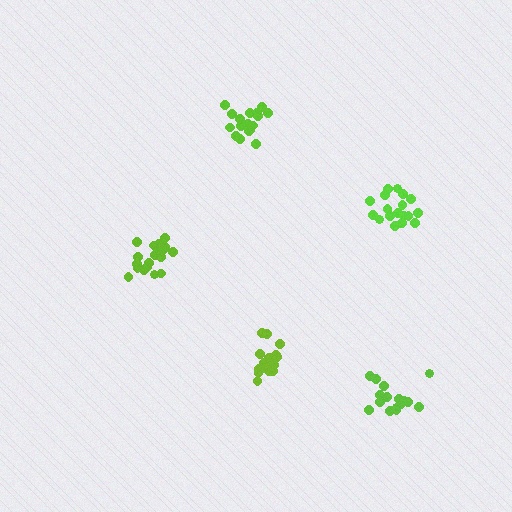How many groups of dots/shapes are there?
There are 5 groups.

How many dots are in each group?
Group 1: 19 dots, Group 2: 16 dots, Group 3: 19 dots, Group 4: 18 dots, Group 5: 18 dots (90 total).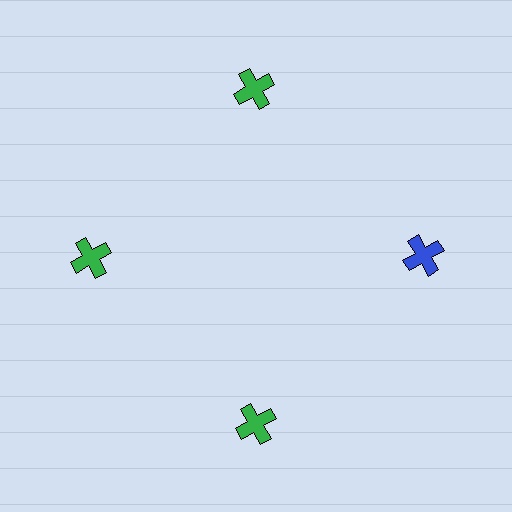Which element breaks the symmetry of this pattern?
The blue cross at roughly the 3 o'clock position breaks the symmetry. All other shapes are green crosses.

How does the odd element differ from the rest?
It has a different color: blue instead of green.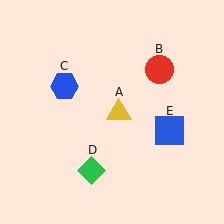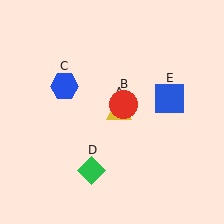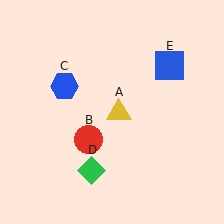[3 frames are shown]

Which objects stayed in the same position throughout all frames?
Yellow triangle (object A) and blue hexagon (object C) and green diamond (object D) remained stationary.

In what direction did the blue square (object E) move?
The blue square (object E) moved up.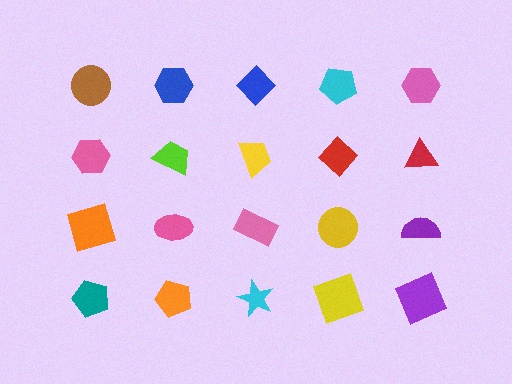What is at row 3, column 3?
A pink rectangle.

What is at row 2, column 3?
A yellow trapezoid.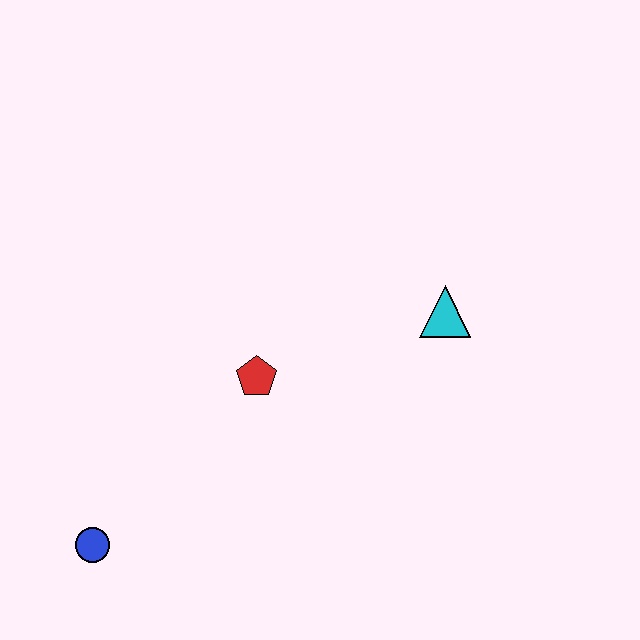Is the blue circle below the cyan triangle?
Yes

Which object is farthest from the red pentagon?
The blue circle is farthest from the red pentagon.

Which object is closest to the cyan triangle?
The red pentagon is closest to the cyan triangle.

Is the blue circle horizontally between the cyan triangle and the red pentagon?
No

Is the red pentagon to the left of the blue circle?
No